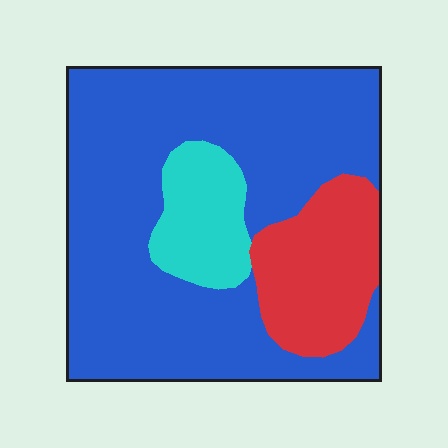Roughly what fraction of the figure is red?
Red takes up about one sixth (1/6) of the figure.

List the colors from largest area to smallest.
From largest to smallest: blue, red, cyan.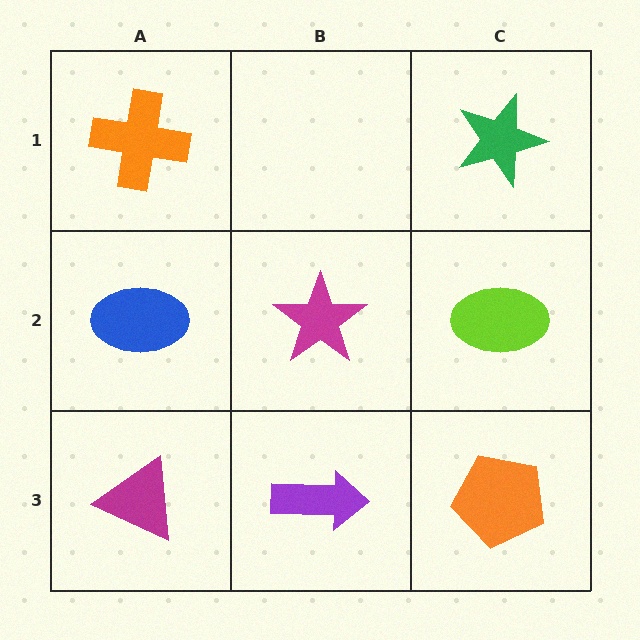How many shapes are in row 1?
2 shapes.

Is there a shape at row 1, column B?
No, that cell is empty.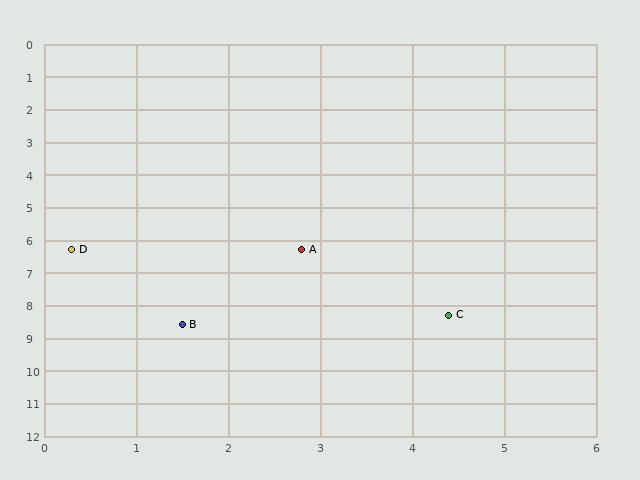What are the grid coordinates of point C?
Point C is at approximately (4.4, 8.3).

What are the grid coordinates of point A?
Point A is at approximately (2.8, 6.3).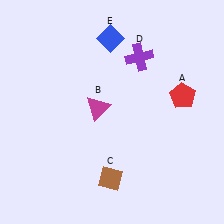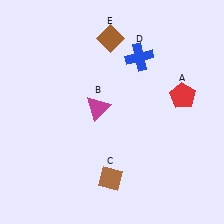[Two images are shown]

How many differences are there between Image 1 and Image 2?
There are 2 differences between the two images.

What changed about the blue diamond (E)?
In Image 1, E is blue. In Image 2, it changed to brown.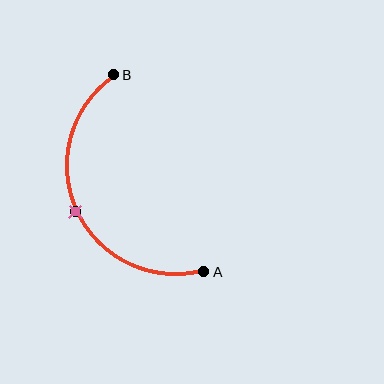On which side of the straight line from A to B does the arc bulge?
The arc bulges to the left of the straight line connecting A and B.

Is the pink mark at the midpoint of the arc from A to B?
Yes. The pink mark lies on the arc at equal arc-length from both A and B — it is the arc midpoint.